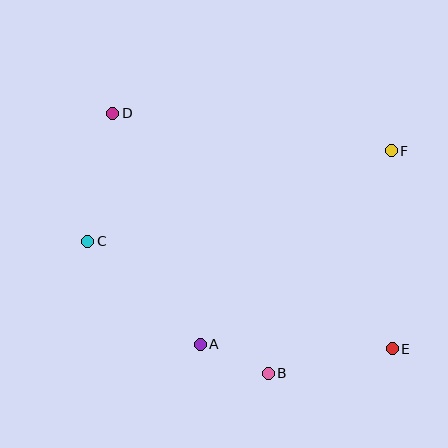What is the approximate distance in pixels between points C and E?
The distance between C and E is approximately 323 pixels.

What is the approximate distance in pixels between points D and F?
The distance between D and F is approximately 281 pixels.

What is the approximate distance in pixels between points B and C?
The distance between B and C is approximately 224 pixels.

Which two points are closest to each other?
Points A and B are closest to each other.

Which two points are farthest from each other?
Points D and E are farthest from each other.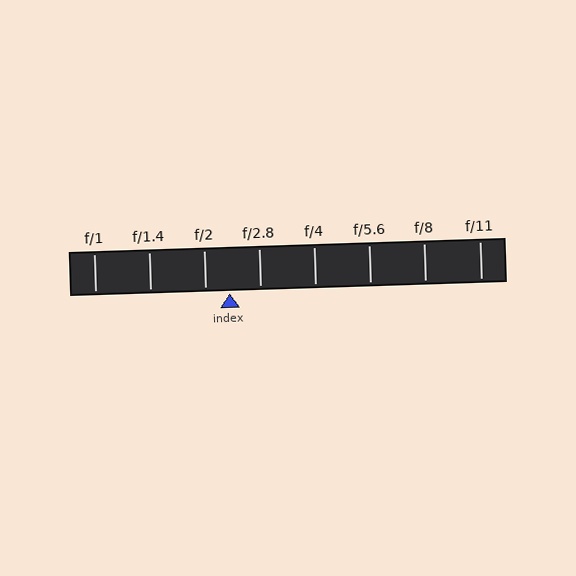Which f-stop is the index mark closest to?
The index mark is closest to f/2.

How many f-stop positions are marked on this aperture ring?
There are 8 f-stop positions marked.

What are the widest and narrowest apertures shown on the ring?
The widest aperture shown is f/1 and the narrowest is f/11.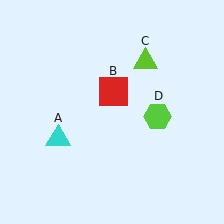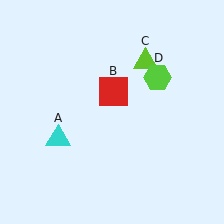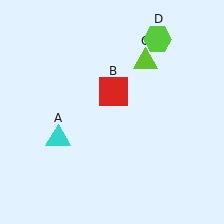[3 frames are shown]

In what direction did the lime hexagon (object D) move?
The lime hexagon (object D) moved up.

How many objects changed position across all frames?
1 object changed position: lime hexagon (object D).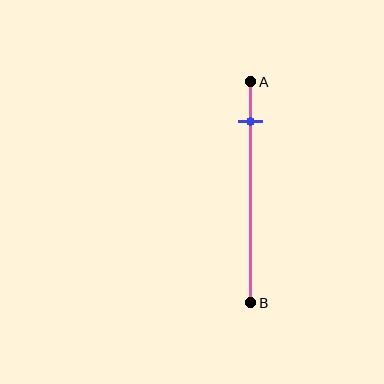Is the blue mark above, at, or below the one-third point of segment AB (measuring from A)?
The blue mark is above the one-third point of segment AB.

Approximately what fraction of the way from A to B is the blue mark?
The blue mark is approximately 20% of the way from A to B.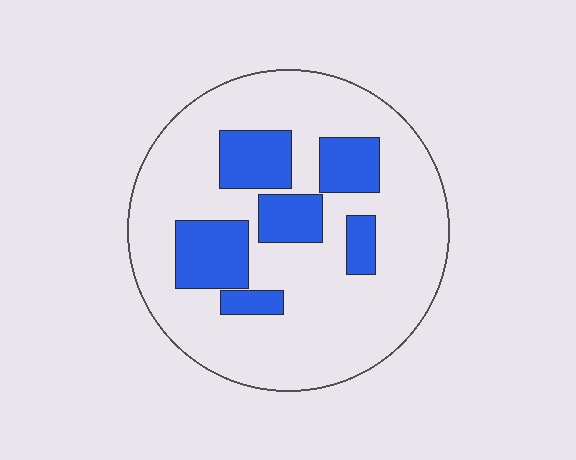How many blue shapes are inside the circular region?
6.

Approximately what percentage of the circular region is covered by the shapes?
Approximately 25%.